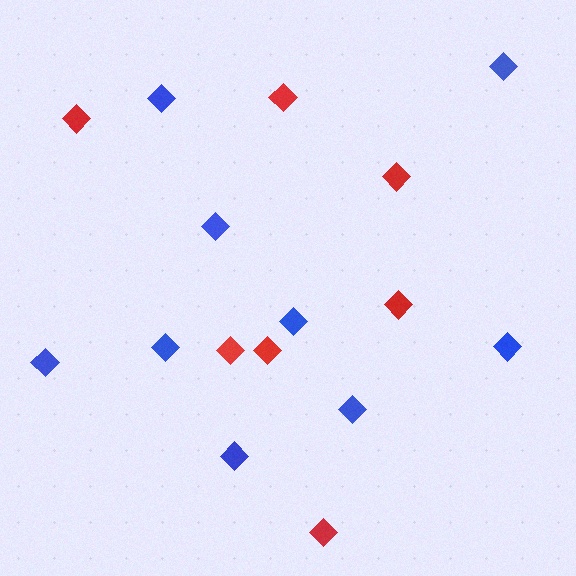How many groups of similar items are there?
There are 2 groups: one group of red diamonds (7) and one group of blue diamonds (9).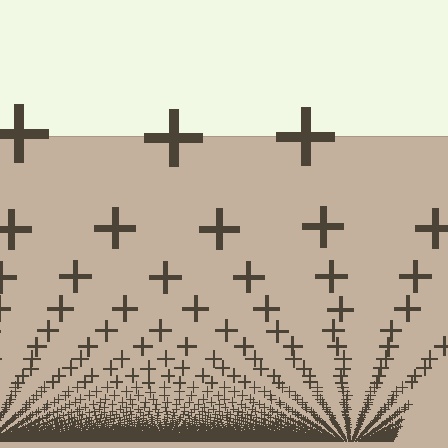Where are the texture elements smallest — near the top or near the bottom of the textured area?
Near the bottom.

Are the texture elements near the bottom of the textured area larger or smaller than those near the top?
Smaller. The gradient is inverted — elements near the bottom are smaller and denser.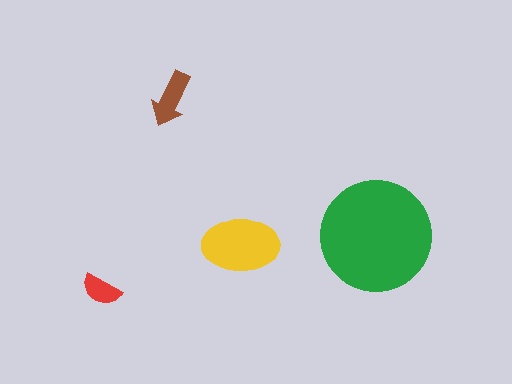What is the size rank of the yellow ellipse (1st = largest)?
2nd.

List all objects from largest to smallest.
The green circle, the yellow ellipse, the brown arrow, the red semicircle.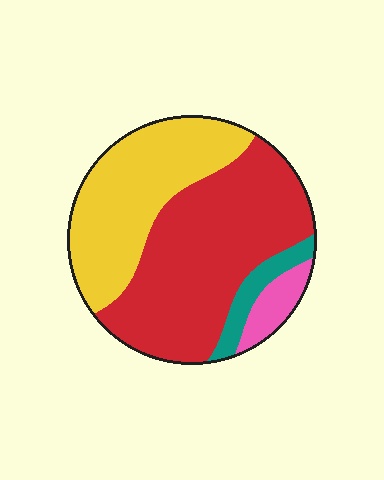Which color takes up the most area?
Red, at roughly 50%.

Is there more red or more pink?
Red.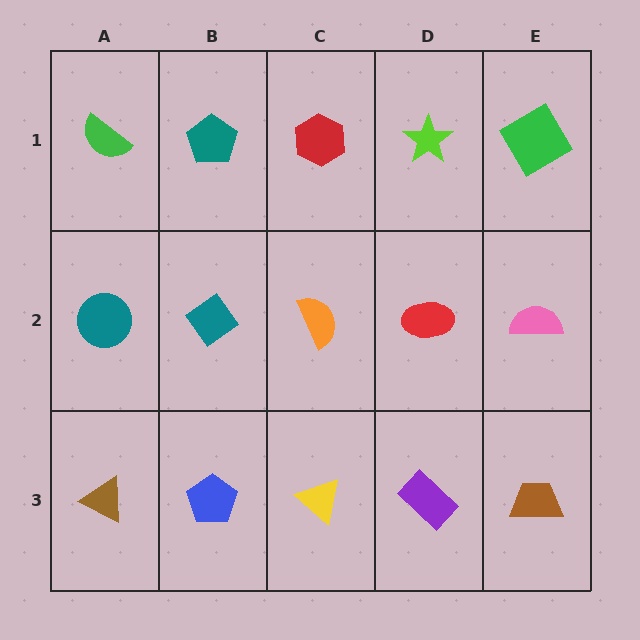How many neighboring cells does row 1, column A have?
2.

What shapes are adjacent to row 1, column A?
A teal circle (row 2, column A), a teal pentagon (row 1, column B).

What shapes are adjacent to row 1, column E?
A pink semicircle (row 2, column E), a lime star (row 1, column D).